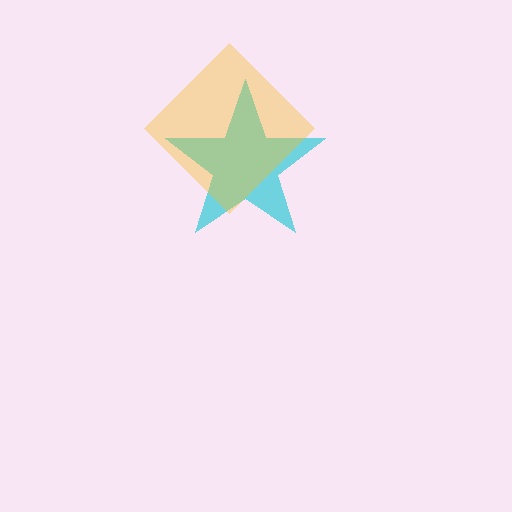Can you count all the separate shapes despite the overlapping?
Yes, there are 2 separate shapes.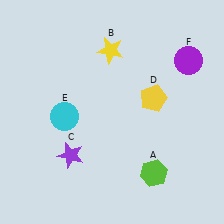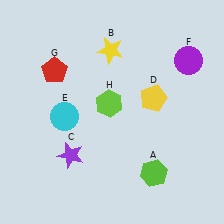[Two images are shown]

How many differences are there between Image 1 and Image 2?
There are 2 differences between the two images.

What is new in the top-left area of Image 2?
A lime hexagon (H) was added in the top-left area of Image 2.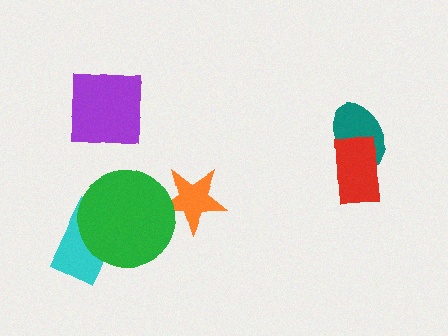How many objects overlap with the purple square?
0 objects overlap with the purple square.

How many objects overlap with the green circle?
2 objects overlap with the green circle.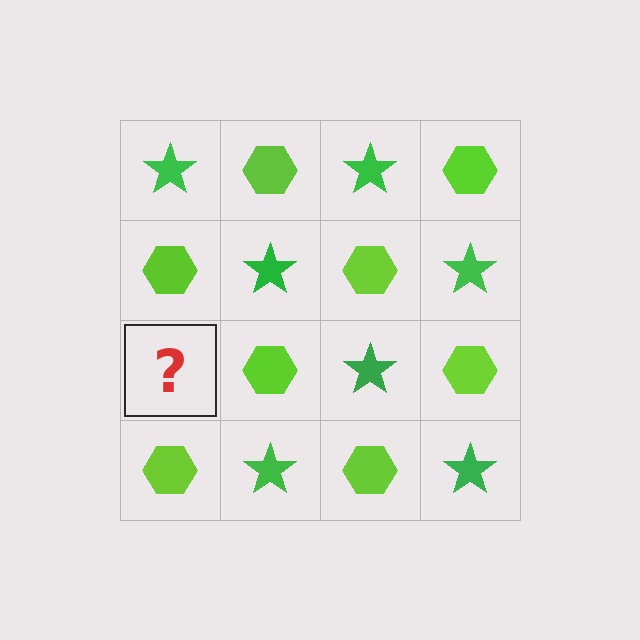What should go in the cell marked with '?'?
The missing cell should contain a green star.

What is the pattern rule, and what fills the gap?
The rule is that it alternates green star and lime hexagon in a checkerboard pattern. The gap should be filled with a green star.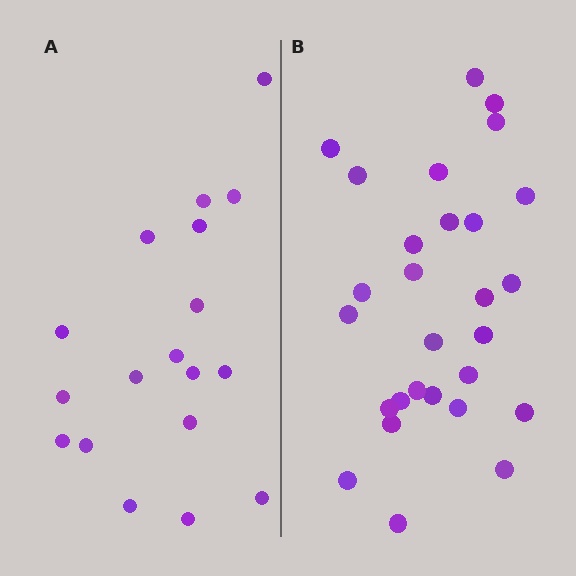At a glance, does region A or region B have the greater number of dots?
Region B (the right region) has more dots.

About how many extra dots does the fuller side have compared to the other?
Region B has roughly 10 or so more dots than region A.